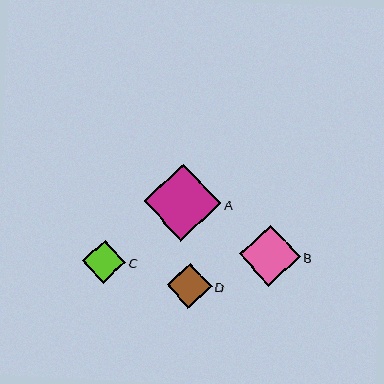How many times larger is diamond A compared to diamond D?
Diamond A is approximately 1.7 times the size of diamond D.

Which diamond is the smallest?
Diamond C is the smallest with a size of approximately 43 pixels.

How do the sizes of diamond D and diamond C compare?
Diamond D and diamond C are approximately the same size.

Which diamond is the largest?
Diamond A is the largest with a size of approximately 77 pixels.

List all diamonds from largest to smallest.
From largest to smallest: A, B, D, C.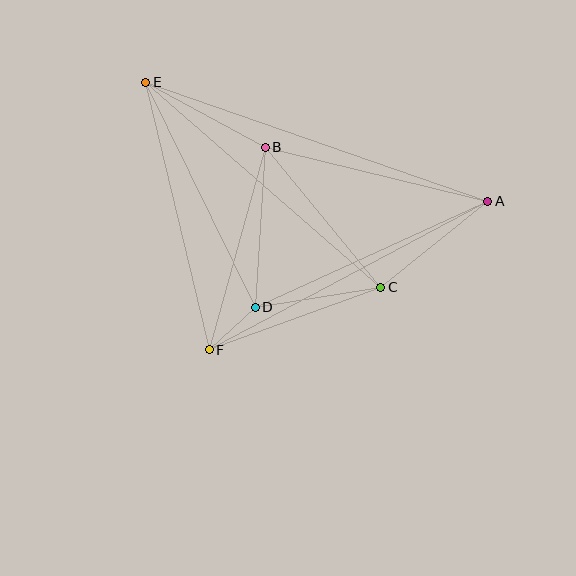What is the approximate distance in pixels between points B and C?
The distance between B and C is approximately 181 pixels.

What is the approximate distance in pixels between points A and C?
The distance between A and C is approximately 138 pixels.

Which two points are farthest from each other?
Points A and E are farthest from each other.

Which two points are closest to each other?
Points D and F are closest to each other.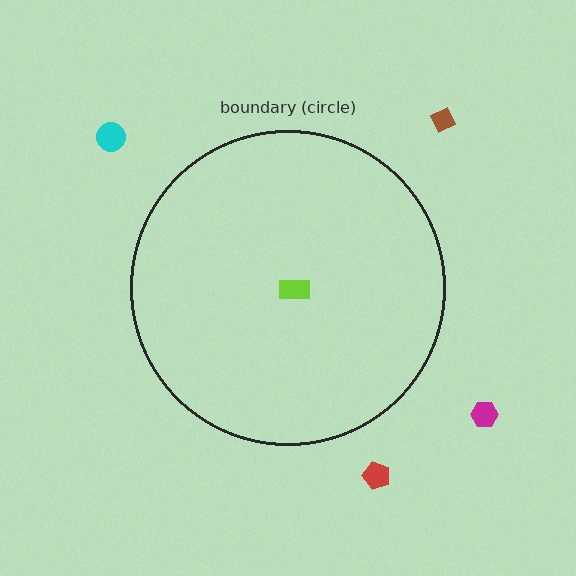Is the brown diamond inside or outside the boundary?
Outside.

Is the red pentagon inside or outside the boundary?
Outside.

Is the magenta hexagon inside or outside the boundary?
Outside.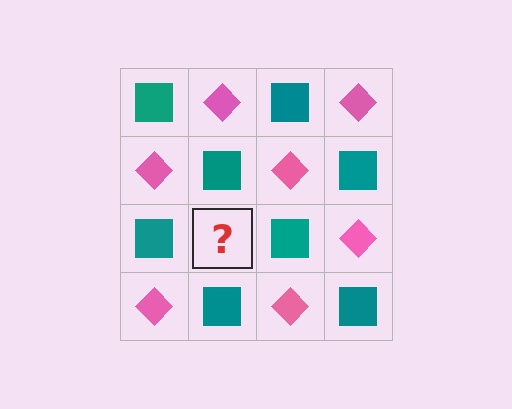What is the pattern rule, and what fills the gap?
The rule is that it alternates teal square and pink diamond in a checkerboard pattern. The gap should be filled with a pink diamond.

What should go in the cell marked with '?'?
The missing cell should contain a pink diamond.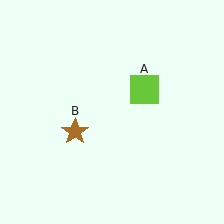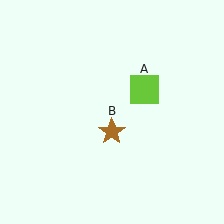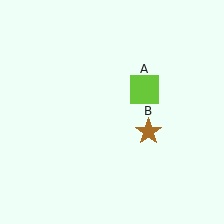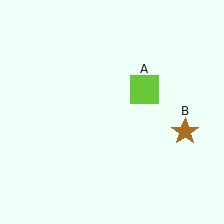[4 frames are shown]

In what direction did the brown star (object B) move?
The brown star (object B) moved right.